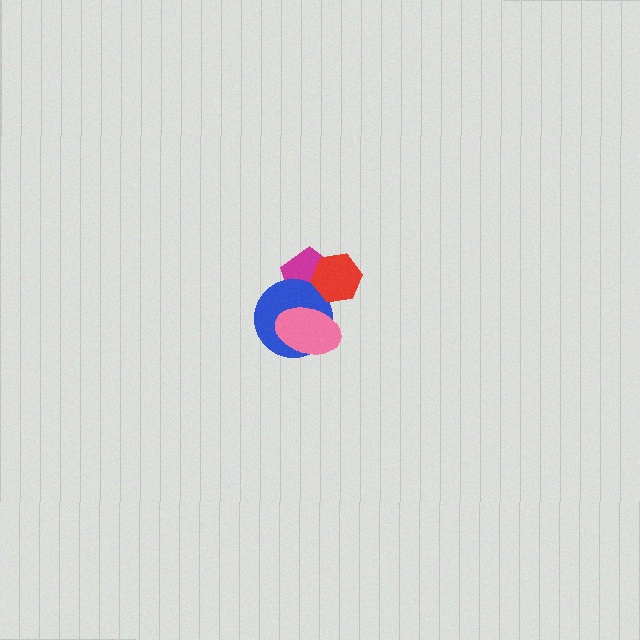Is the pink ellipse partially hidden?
No, no other shape covers it.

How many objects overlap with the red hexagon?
1 object overlaps with the red hexagon.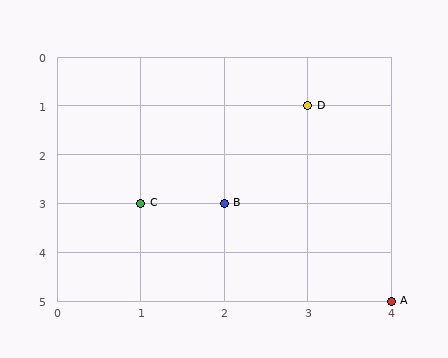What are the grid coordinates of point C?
Point C is at grid coordinates (1, 3).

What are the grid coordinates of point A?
Point A is at grid coordinates (4, 5).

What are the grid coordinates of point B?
Point B is at grid coordinates (2, 3).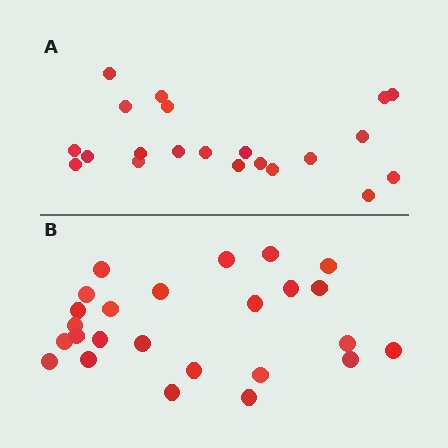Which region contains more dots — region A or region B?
Region B (the bottom region) has more dots.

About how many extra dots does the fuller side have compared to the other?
Region B has about 4 more dots than region A.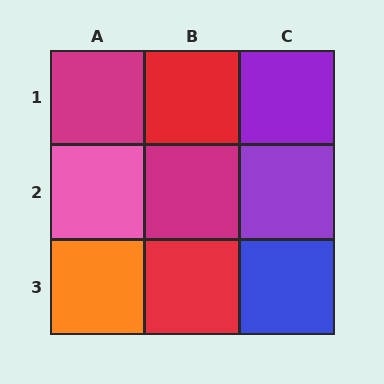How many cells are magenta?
2 cells are magenta.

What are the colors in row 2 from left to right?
Pink, magenta, purple.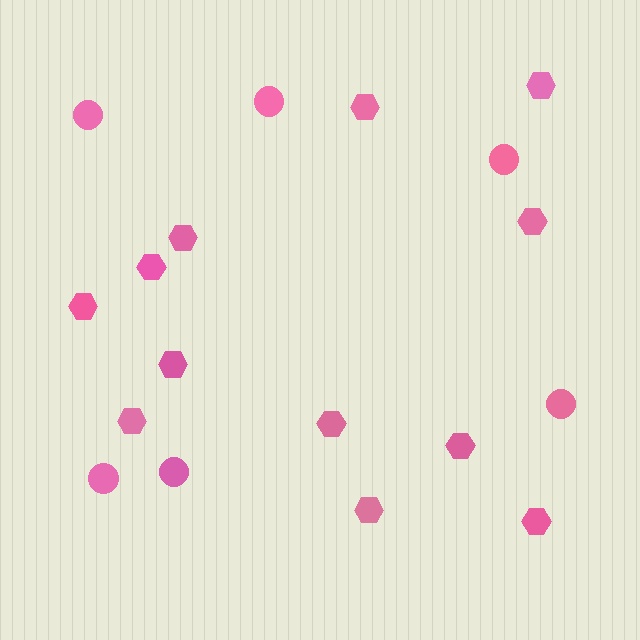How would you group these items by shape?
There are 2 groups: one group of hexagons (12) and one group of circles (6).